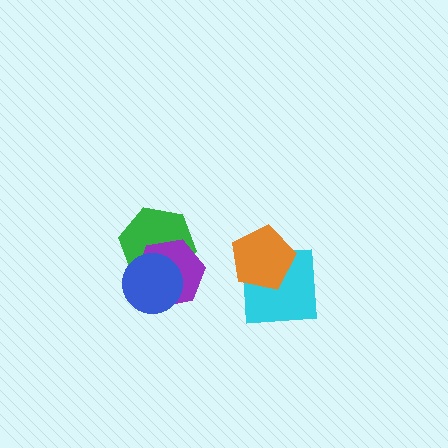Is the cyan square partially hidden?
Yes, it is partially covered by another shape.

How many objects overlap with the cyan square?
1 object overlaps with the cyan square.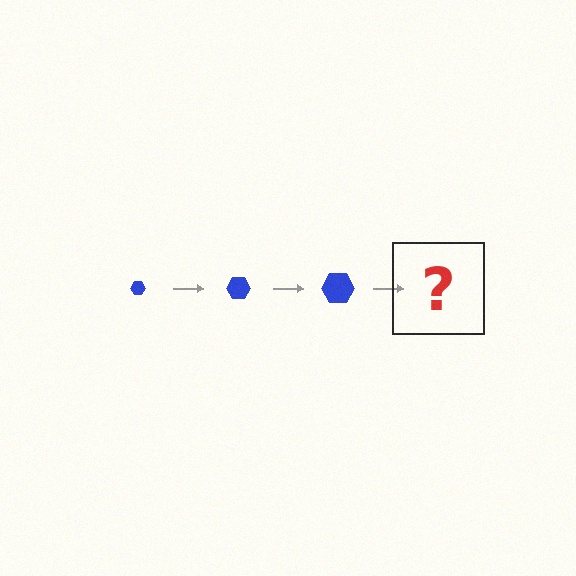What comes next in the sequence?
The next element should be a blue hexagon, larger than the previous one.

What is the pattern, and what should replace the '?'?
The pattern is that the hexagon gets progressively larger each step. The '?' should be a blue hexagon, larger than the previous one.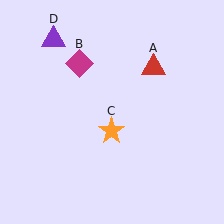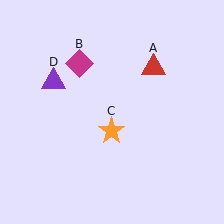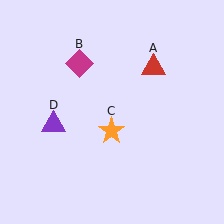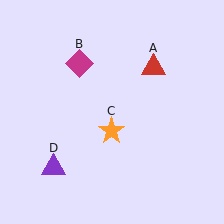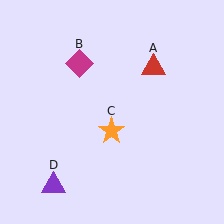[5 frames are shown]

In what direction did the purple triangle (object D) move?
The purple triangle (object D) moved down.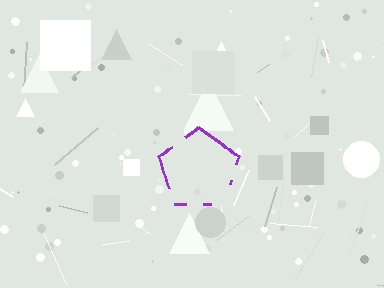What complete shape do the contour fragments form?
The contour fragments form a pentagon.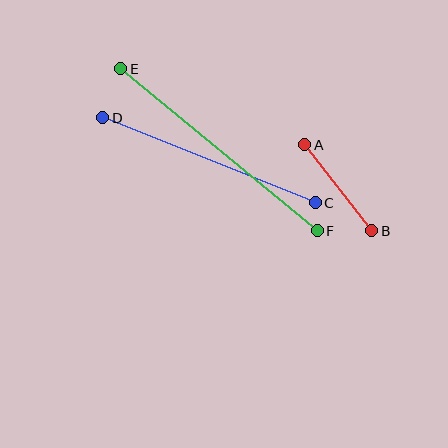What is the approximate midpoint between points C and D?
The midpoint is at approximately (209, 160) pixels.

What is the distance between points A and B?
The distance is approximately 109 pixels.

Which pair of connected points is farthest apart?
Points E and F are farthest apart.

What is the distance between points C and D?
The distance is approximately 229 pixels.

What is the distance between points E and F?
The distance is approximately 255 pixels.